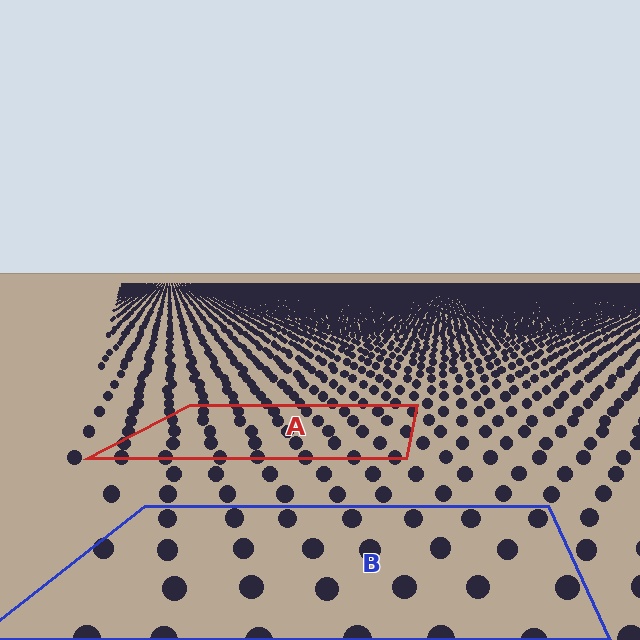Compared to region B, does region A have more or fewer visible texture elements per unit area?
Region A has more texture elements per unit area — they are packed more densely because it is farther away.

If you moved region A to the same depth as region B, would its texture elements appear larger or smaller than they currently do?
They would appear larger. At a closer depth, the same texture elements are projected at a bigger on-screen size.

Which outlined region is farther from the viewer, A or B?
Region A is farther from the viewer — the texture elements inside it appear smaller and more densely packed.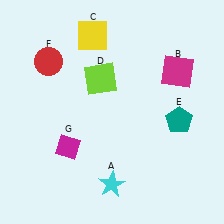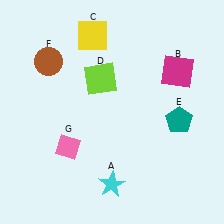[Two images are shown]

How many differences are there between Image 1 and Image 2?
There are 2 differences between the two images.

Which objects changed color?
F changed from red to brown. G changed from magenta to pink.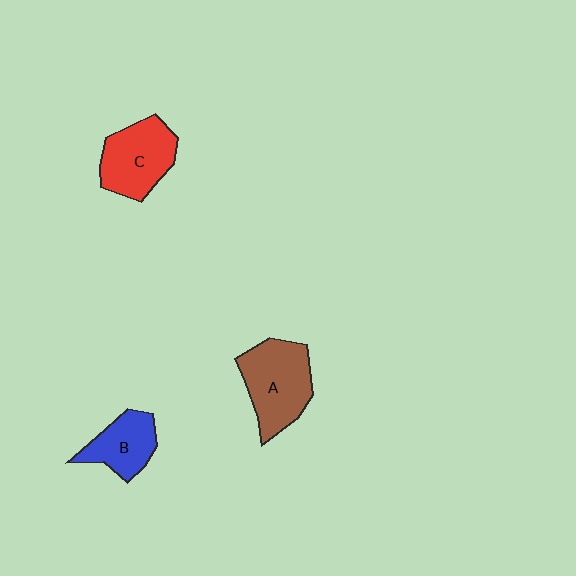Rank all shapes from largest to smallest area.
From largest to smallest: A (brown), C (red), B (blue).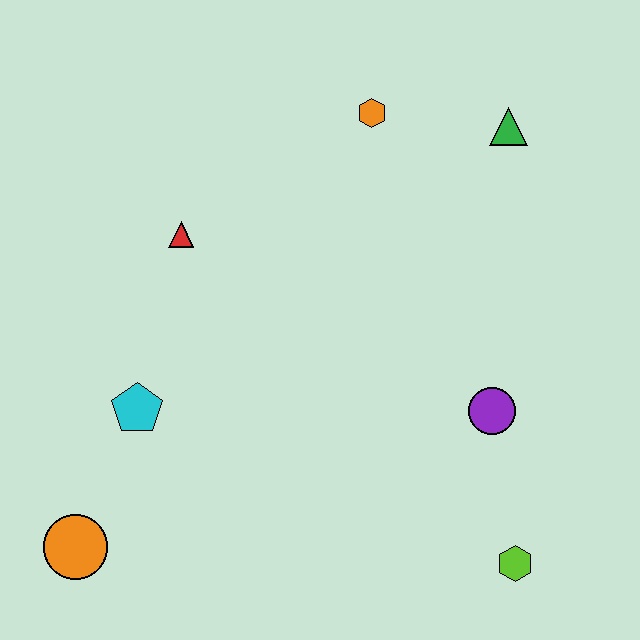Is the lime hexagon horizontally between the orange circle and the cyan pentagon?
No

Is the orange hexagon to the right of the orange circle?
Yes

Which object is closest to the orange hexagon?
The green triangle is closest to the orange hexagon.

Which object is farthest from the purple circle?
The orange circle is farthest from the purple circle.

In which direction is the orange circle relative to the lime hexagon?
The orange circle is to the left of the lime hexagon.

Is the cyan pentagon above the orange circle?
Yes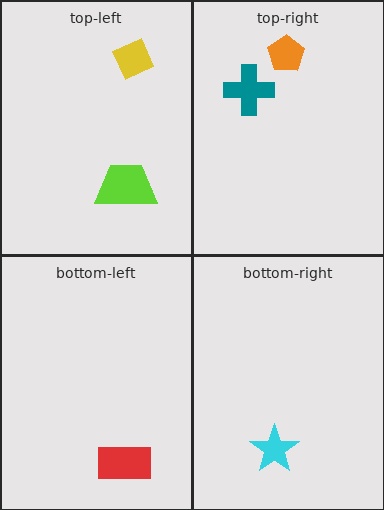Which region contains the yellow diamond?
The top-left region.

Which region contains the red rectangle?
The bottom-left region.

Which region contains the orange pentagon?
The top-right region.